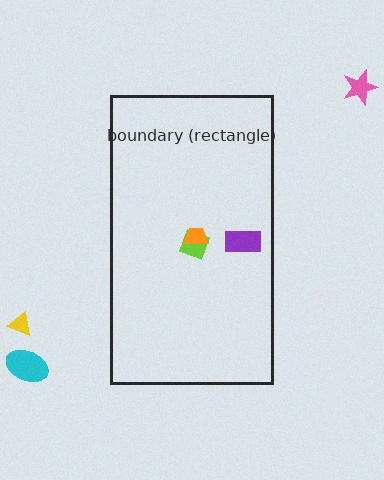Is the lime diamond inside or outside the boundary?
Inside.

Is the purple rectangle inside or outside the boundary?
Inside.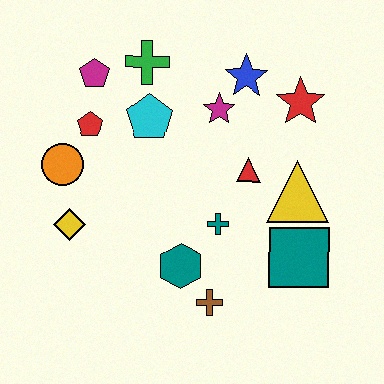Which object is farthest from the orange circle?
The teal square is farthest from the orange circle.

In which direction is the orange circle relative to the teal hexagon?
The orange circle is to the left of the teal hexagon.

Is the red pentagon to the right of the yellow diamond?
Yes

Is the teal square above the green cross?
No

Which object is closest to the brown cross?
The teal hexagon is closest to the brown cross.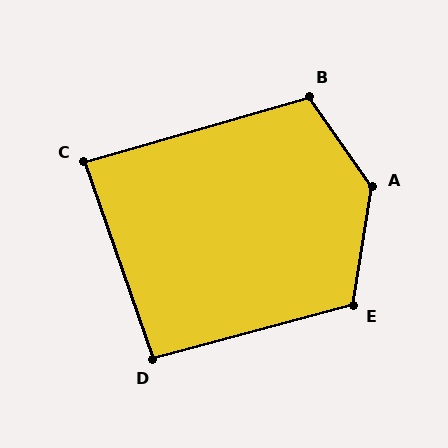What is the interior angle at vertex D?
Approximately 94 degrees (approximately right).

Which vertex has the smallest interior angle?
C, at approximately 87 degrees.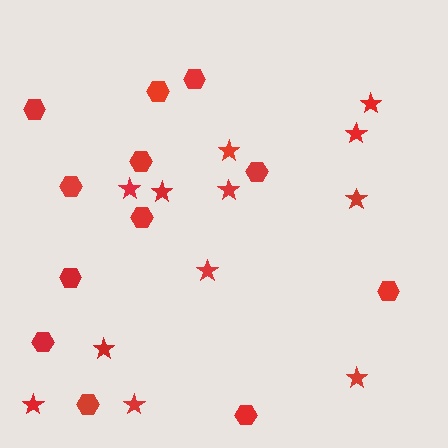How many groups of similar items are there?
There are 2 groups: one group of hexagons (12) and one group of stars (12).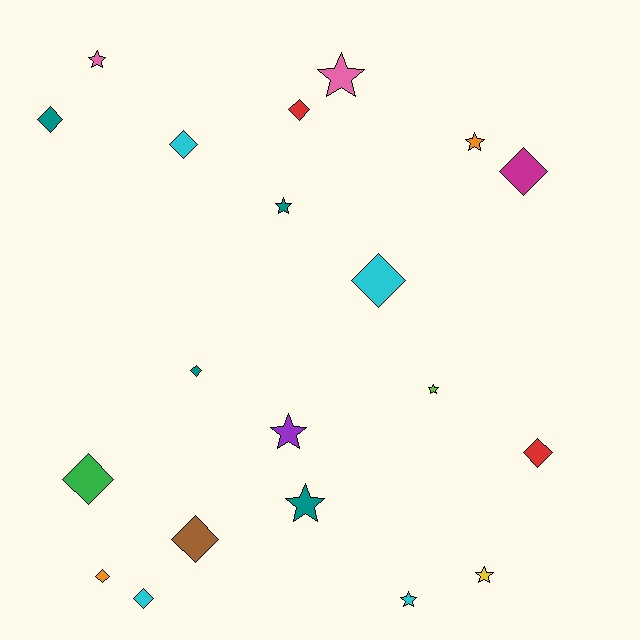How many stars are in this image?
There are 9 stars.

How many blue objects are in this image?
There are no blue objects.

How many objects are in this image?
There are 20 objects.